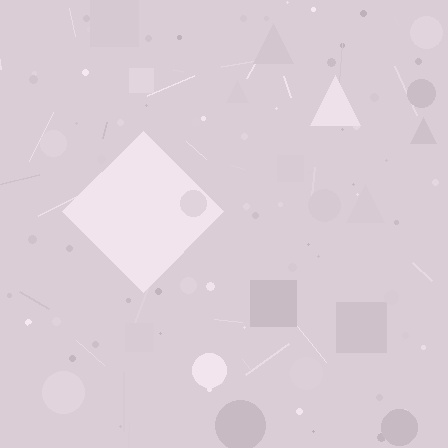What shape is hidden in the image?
A diamond is hidden in the image.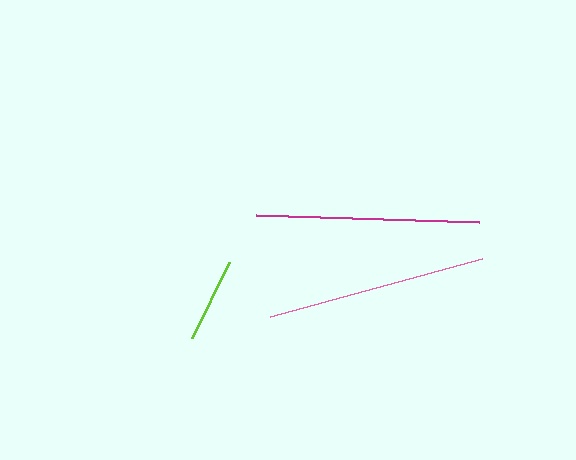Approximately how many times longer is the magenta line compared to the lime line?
The magenta line is approximately 2.6 times the length of the lime line.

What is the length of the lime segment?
The lime segment is approximately 85 pixels long.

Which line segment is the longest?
The magenta line is the longest at approximately 223 pixels.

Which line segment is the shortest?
The lime line is the shortest at approximately 85 pixels.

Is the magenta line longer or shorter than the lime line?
The magenta line is longer than the lime line.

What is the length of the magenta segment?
The magenta segment is approximately 223 pixels long.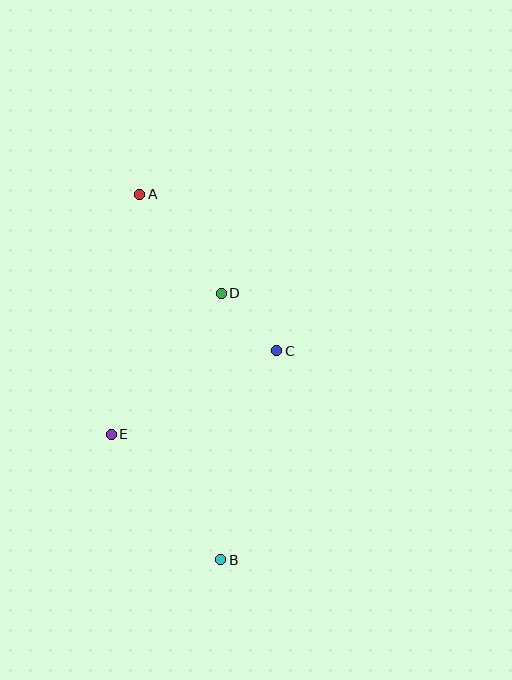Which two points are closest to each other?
Points C and D are closest to each other.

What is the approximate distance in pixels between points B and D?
The distance between B and D is approximately 267 pixels.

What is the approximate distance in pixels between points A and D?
The distance between A and D is approximately 128 pixels.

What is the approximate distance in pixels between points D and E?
The distance between D and E is approximately 179 pixels.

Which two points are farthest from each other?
Points A and B are farthest from each other.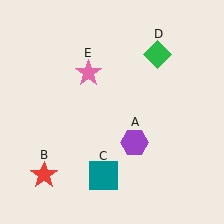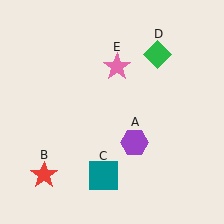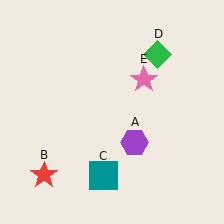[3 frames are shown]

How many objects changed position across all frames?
1 object changed position: pink star (object E).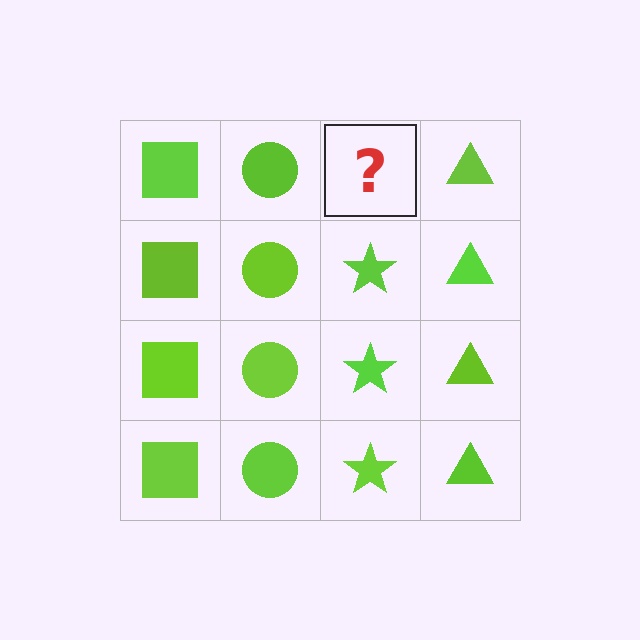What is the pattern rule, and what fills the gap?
The rule is that each column has a consistent shape. The gap should be filled with a lime star.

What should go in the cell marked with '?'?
The missing cell should contain a lime star.